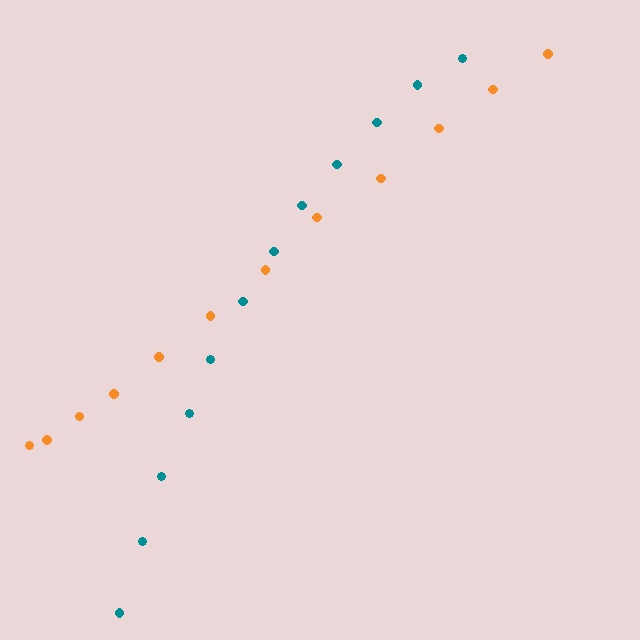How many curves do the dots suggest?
There are 2 distinct paths.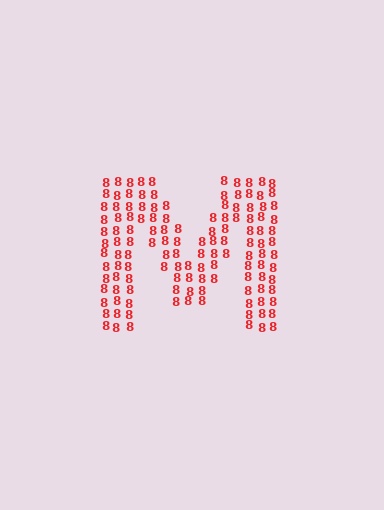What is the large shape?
The large shape is the letter M.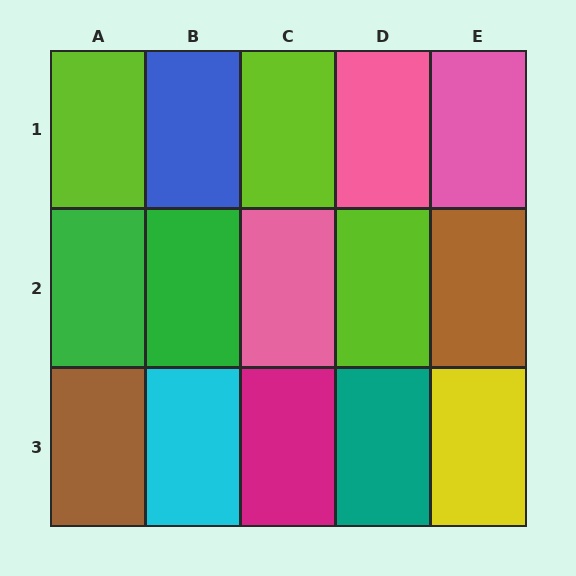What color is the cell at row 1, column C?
Lime.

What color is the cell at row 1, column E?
Pink.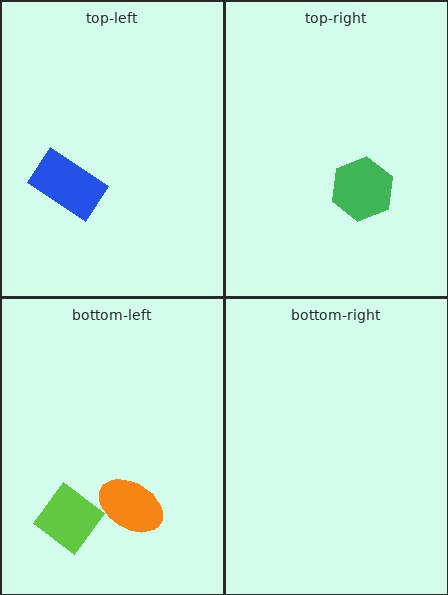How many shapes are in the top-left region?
1.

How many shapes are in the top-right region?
1.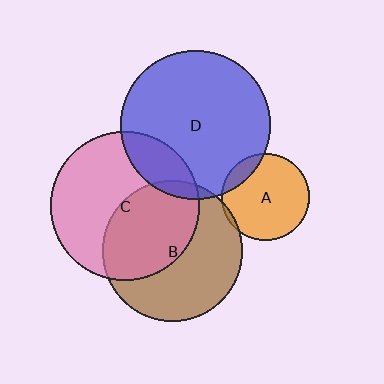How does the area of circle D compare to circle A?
Approximately 2.9 times.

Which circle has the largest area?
Circle C (pink).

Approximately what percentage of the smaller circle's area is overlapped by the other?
Approximately 5%.